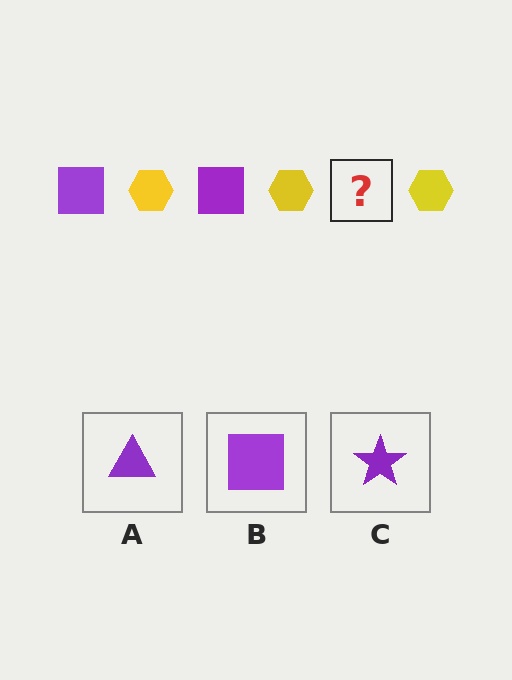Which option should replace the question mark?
Option B.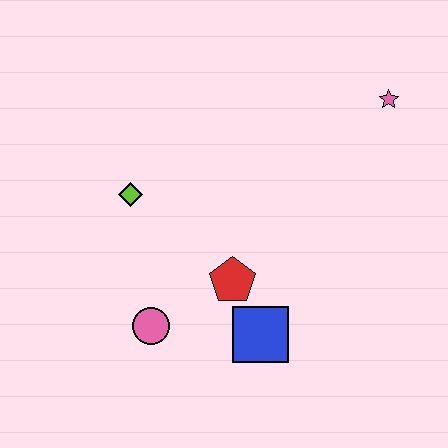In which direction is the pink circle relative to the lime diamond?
The pink circle is below the lime diamond.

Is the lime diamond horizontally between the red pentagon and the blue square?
No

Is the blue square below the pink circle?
Yes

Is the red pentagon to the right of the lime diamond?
Yes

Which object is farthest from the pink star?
The pink circle is farthest from the pink star.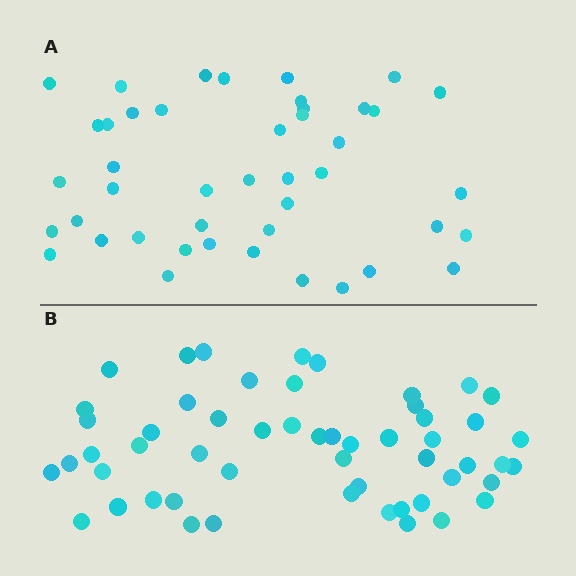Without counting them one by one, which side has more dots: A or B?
Region B (the bottom region) has more dots.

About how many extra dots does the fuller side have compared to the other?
Region B has roughly 10 or so more dots than region A.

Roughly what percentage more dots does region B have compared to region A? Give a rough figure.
About 25% more.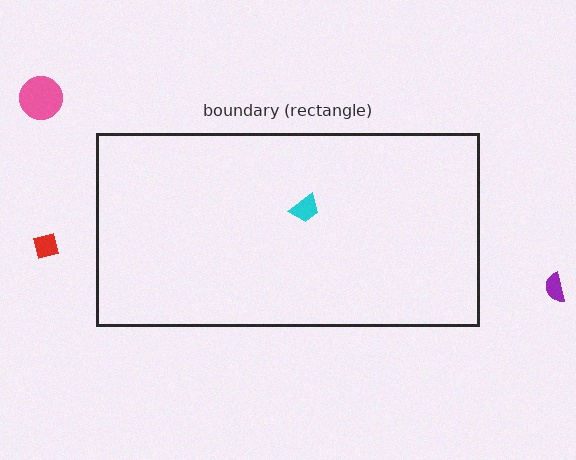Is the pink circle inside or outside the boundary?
Outside.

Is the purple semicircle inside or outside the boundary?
Outside.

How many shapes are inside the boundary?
1 inside, 3 outside.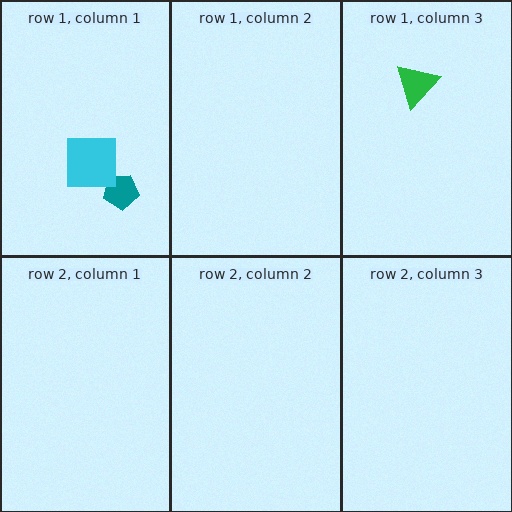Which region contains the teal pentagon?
The row 1, column 1 region.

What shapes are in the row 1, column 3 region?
The green triangle.